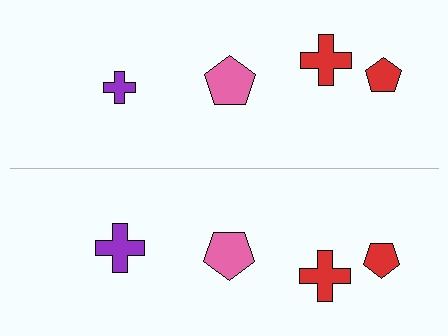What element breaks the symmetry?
The purple cross on the bottom side has a different size than its mirror counterpart.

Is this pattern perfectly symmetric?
No, the pattern is not perfectly symmetric. The purple cross on the bottom side has a different size than its mirror counterpart.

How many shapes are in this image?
There are 8 shapes in this image.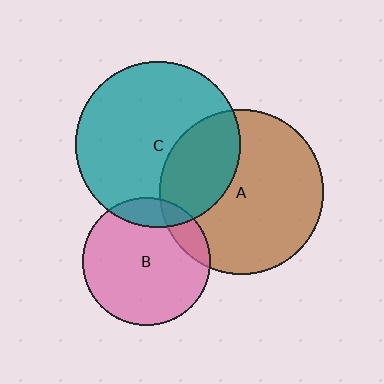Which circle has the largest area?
Circle C (teal).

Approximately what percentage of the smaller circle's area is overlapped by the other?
Approximately 30%.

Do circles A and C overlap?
Yes.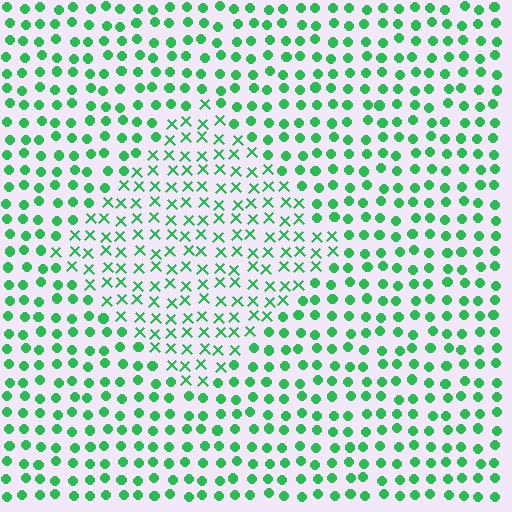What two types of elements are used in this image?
The image uses X marks inside the diamond region and circles outside it.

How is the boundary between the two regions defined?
The boundary is defined by a change in element shape: X marks inside vs. circles outside. All elements share the same color and spacing.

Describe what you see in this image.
The image is filled with small green elements arranged in a uniform grid. A diamond-shaped region contains X marks, while the surrounding area contains circles. The boundary is defined purely by the change in element shape.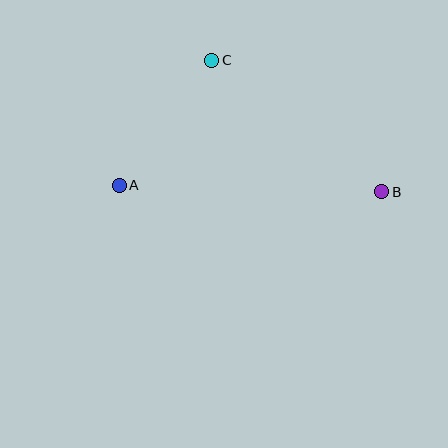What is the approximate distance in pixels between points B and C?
The distance between B and C is approximately 215 pixels.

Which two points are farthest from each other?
Points A and B are farthest from each other.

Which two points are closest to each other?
Points A and C are closest to each other.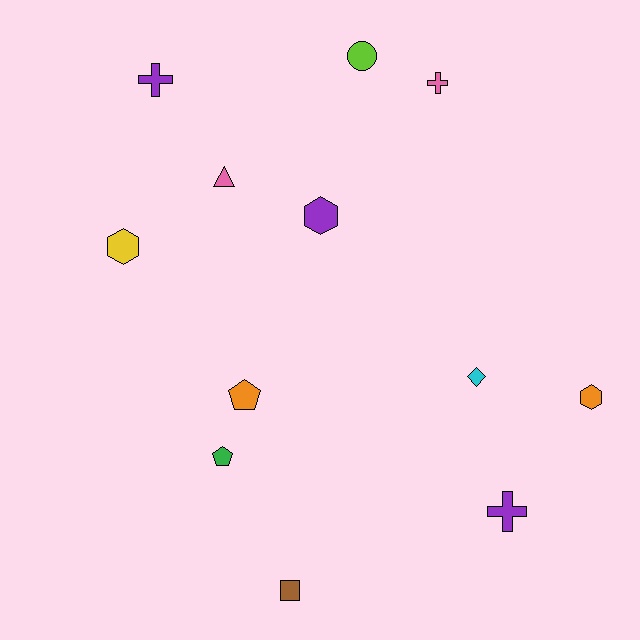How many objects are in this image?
There are 12 objects.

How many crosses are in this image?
There are 3 crosses.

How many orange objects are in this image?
There are 2 orange objects.